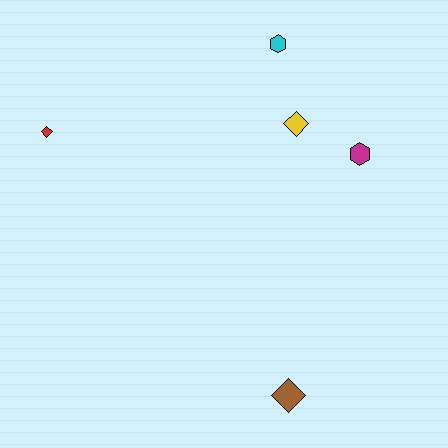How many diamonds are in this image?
There are 3 diamonds.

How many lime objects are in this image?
There are no lime objects.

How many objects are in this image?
There are 5 objects.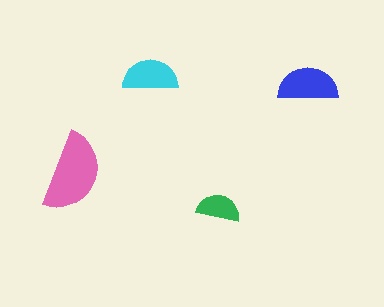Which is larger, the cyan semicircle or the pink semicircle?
The pink one.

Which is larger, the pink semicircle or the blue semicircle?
The pink one.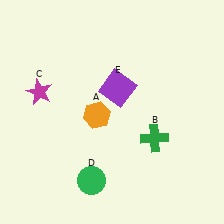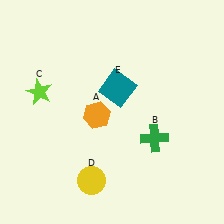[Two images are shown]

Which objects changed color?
C changed from magenta to lime. D changed from green to yellow. E changed from purple to teal.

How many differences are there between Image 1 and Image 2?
There are 3 differences between the two images.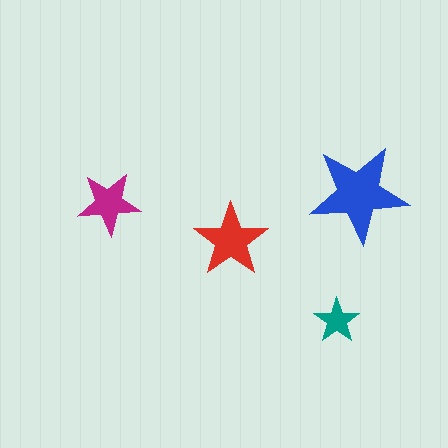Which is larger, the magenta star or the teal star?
The magenta one.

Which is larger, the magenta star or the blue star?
The blue one.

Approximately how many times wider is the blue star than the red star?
About 1.5 times wider.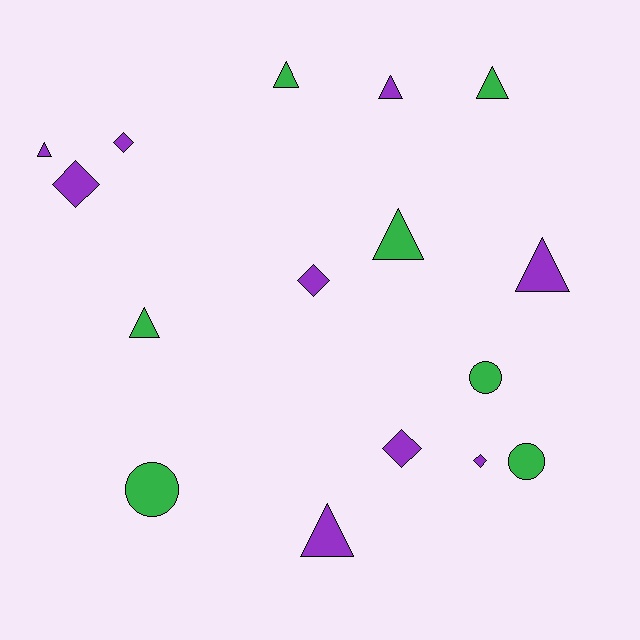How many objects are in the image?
There are 16 objects.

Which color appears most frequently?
Purple, with 9 objects.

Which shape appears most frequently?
Triangle, with 8 objects.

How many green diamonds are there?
There are no green diamonds.